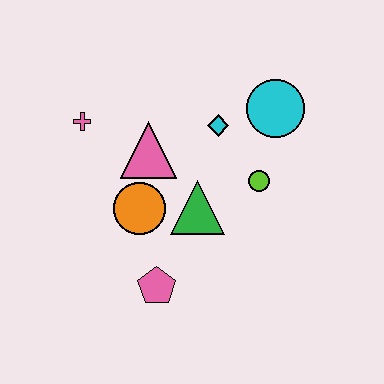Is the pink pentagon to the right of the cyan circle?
No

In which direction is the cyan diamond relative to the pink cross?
The cyan diamond is to the right of the pink cross.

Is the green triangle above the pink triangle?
No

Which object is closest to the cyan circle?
The cyan diamond is closest to the cyan circle.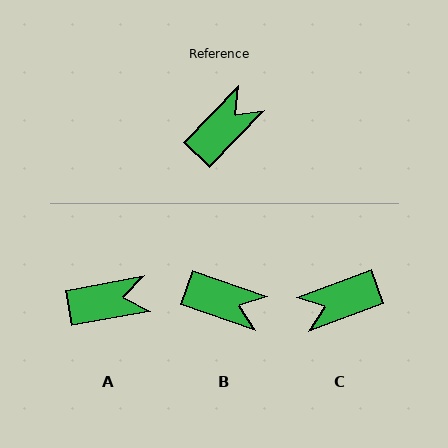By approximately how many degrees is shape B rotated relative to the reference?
Approximately 65 degrees clockwise.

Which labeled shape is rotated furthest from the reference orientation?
C, about 155 degrees away.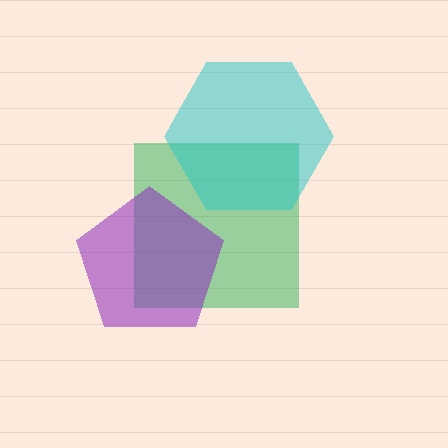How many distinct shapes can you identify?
There are 3 distinct shapes: a green square, a cyan hexagon, a purple pentagon.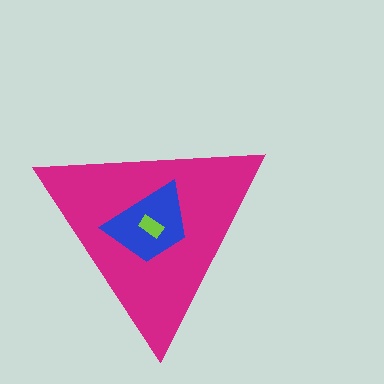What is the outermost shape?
The magenta triangle.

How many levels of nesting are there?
3.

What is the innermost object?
The lime rectangle.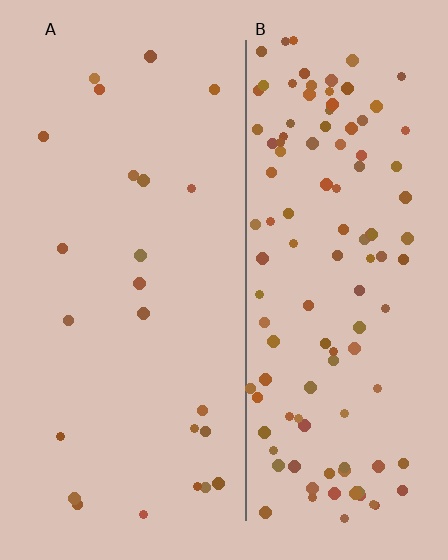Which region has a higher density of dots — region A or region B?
B (the right).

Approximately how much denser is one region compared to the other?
Approximately 5.0× — region B over region A.